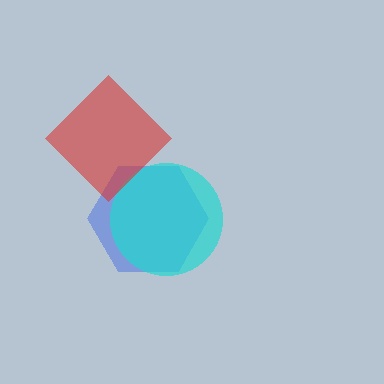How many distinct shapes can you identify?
There are 3 distinct shapes: a blue hexagon, a cyan circle, a red diamond.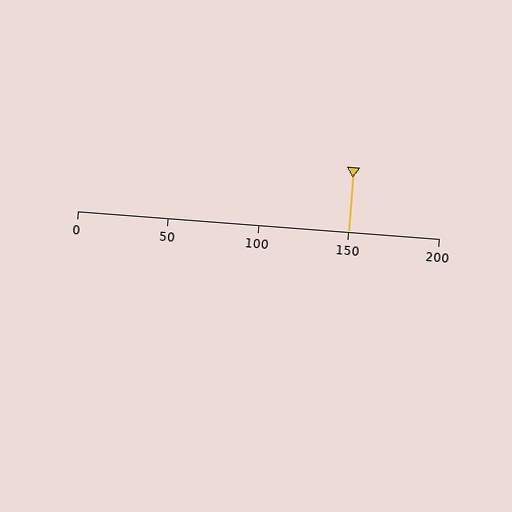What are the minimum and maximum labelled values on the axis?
The axis runs from 0 to 200.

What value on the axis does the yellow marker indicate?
The marker indicates approximately 150.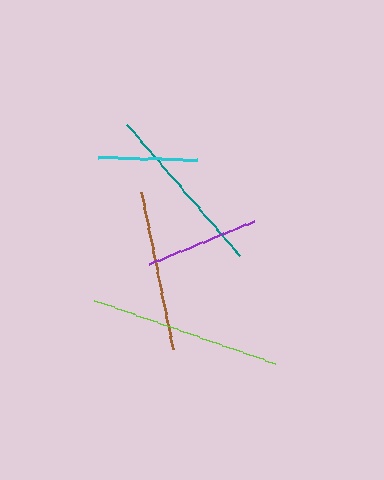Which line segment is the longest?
The lime line is the longest at approximately 192 pixels.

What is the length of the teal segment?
The teal segment is approximately 173 pixels long.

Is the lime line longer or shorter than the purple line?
The lime line is longer than the purple line.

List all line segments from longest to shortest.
From longest to shortest: lime, teal, brown, purple, cyan.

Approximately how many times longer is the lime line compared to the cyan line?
The lime line is approximately 1.9 times the length of the cyan line.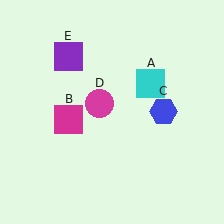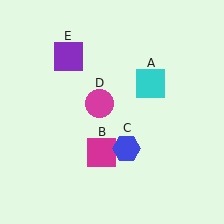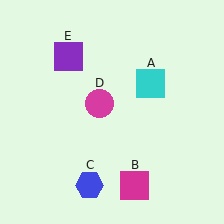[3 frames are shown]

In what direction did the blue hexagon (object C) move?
The blue hexagon (object C) moved down and to the left.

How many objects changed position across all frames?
2 objects changed position: magenta square (object B), blue hexagon (object C).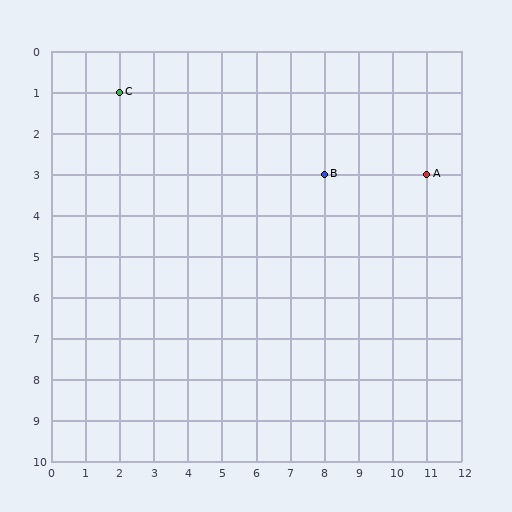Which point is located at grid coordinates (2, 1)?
Point C is at (2, 1).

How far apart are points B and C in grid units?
Points B and C are 6 columns and 2 rows apart (about 6.3 grid units diagonally).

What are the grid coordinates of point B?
Point B is at grid coordinates (8, 3).